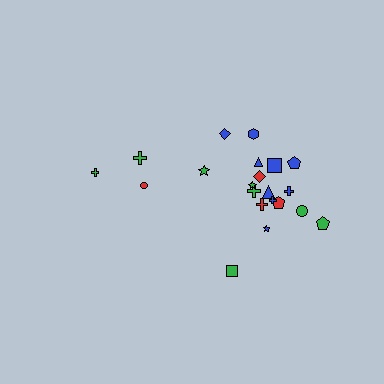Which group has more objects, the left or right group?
The right group.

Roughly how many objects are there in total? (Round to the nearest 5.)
Roughly 20 objects in total.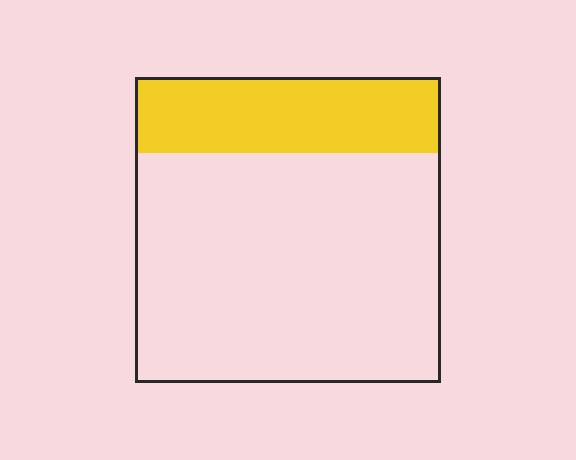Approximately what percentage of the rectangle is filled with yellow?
Approximately 25%.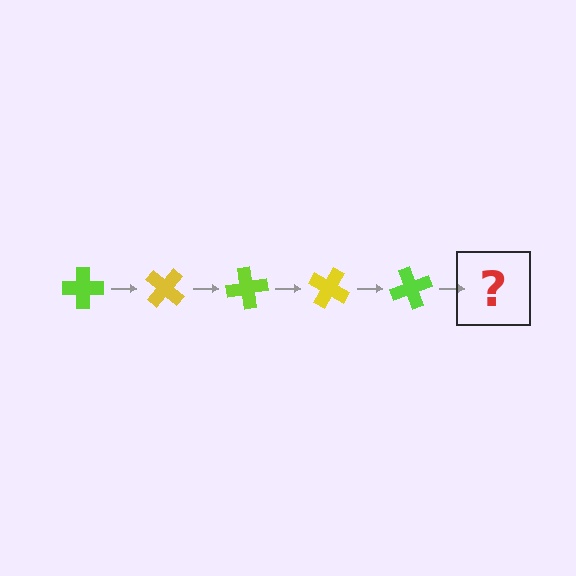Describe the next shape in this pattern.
It should be a yellow cross, rotated 200 degrees from the start.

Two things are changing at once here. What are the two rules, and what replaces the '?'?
The two rules are that it rotates 40 degrees each step and the color cycles through lime and yellow. The '?' should be a yellow cross, rotated 200 degrees from the start.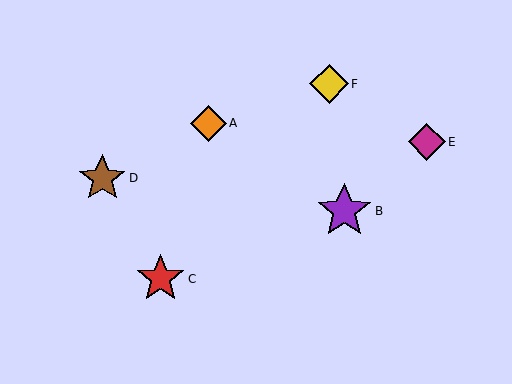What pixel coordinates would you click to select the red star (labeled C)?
Click at (161, 279) to select the red star C.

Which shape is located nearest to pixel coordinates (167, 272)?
The red star (labeled C) at (161, 279) is nearest to that location.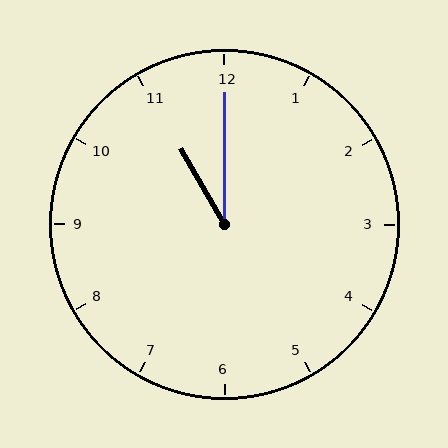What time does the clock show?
11:00.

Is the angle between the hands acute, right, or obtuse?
It is acute.